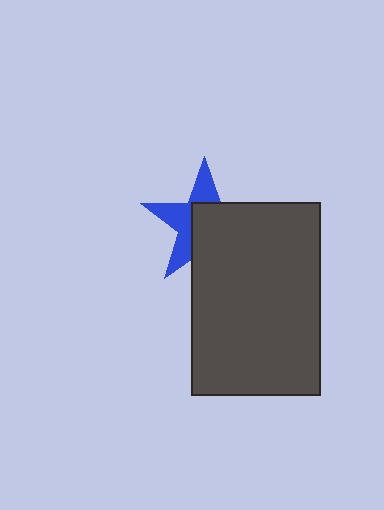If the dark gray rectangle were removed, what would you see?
You would see the complete blue star.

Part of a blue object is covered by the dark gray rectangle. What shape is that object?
It is a star.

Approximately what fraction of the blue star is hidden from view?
Roughly 56% of the blue star is hidden behind the dark gray rectangle.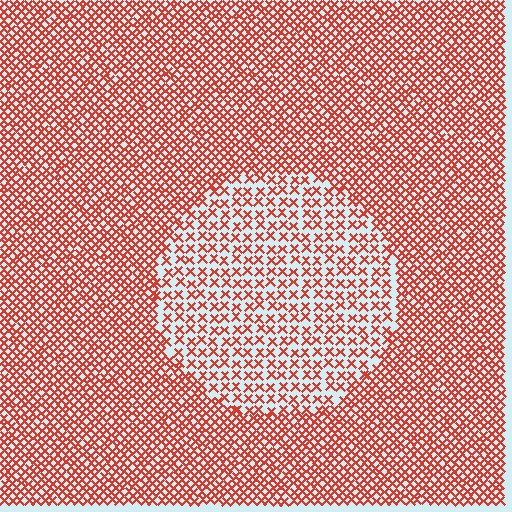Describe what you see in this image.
The image contains small red elements arranged at two different densities. A circle-shaped region is visible where the elements are less densely packed than the surrounding area.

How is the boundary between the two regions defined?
The boundary is defined by a change in element density (approximately 1.9x ratio). All elements are the same color, size, and shape.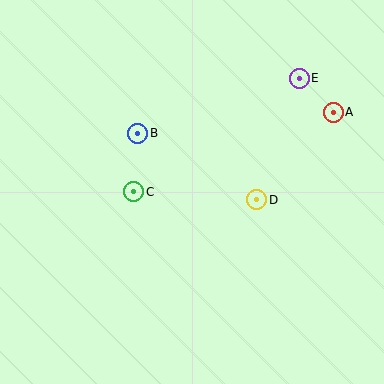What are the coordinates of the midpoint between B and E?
The midpoint between B and E is at (219, 106).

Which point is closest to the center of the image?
Point C at (134, 192) is closest to the center.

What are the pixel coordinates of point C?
Point C is at (134, 192).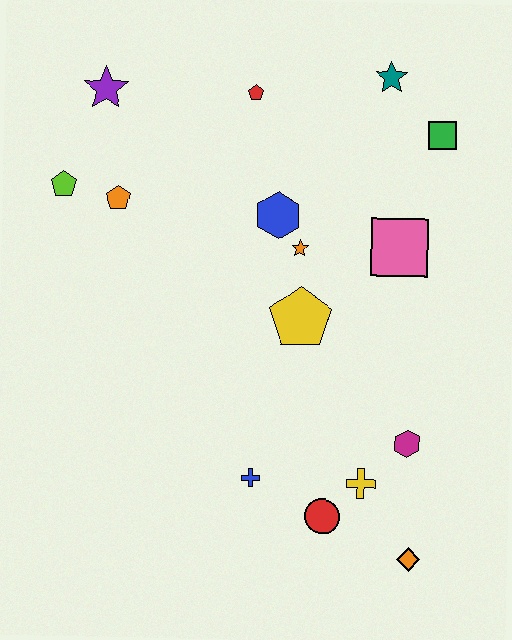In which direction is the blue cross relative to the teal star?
The blue cross is below the teal star.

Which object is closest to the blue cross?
The red circle is closest to the blue cross.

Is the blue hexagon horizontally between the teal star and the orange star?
No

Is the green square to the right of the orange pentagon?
Yes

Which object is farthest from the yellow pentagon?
The purple star is farthest from the yellow pentagon.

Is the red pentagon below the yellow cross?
No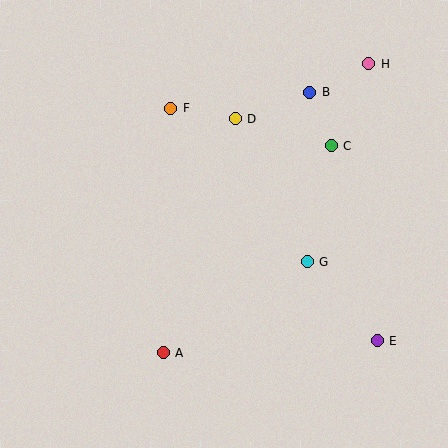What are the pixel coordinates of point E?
Point E is at (377, 341).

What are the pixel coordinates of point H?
Point H is at (369, 64).